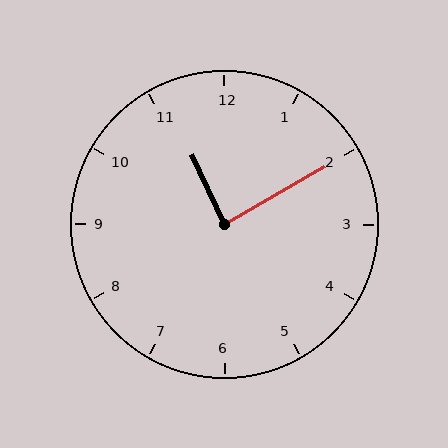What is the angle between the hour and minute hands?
Approximately 85 degrees.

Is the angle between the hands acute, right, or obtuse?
It is right.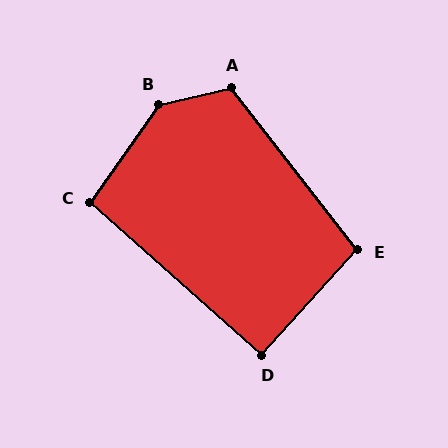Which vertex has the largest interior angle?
B, at approximately 138 degrees.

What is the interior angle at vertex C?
Approximately 96 degrees (obtuse).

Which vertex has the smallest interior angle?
D, at approximately 91 degrees.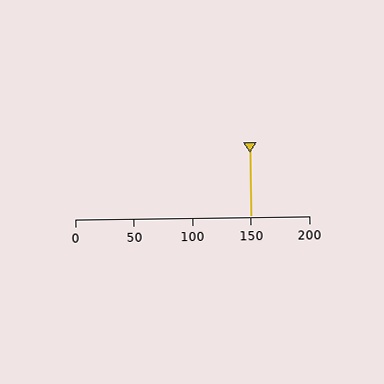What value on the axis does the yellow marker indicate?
The marker indicates approximately 150.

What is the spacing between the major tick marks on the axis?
The major ticks are spaced 50 apart.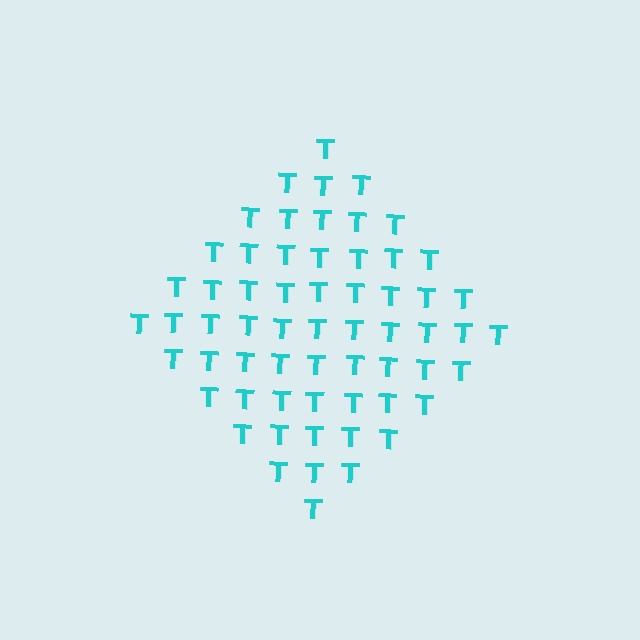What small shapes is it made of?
It is made of small letter T's.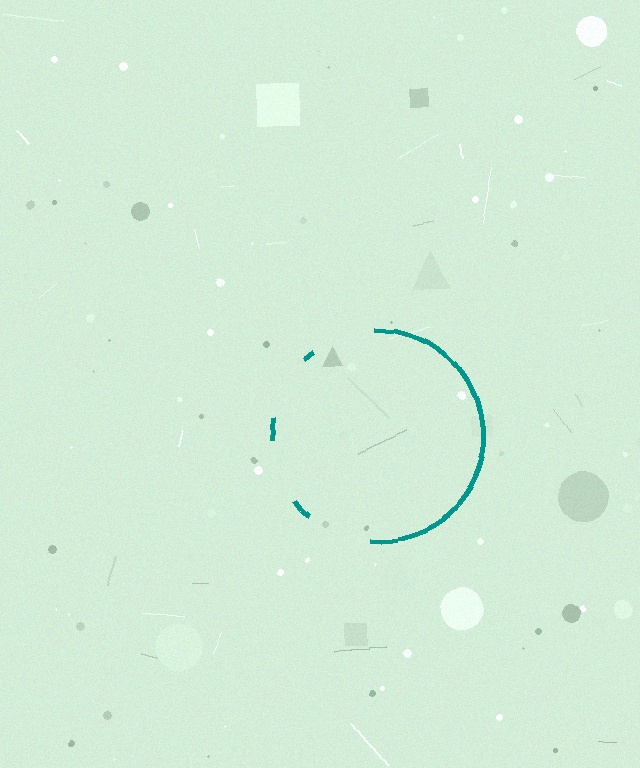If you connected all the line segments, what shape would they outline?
They would outline a circle.